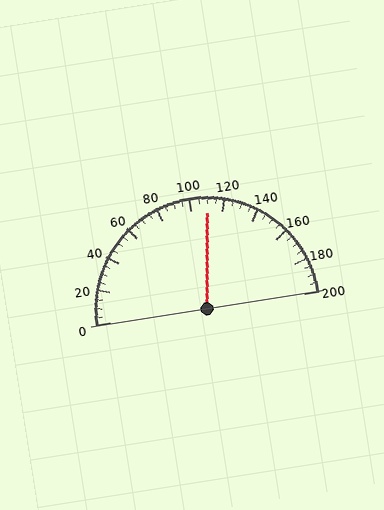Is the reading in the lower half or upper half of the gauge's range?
The reading is in the upper half of the range (0 to 200).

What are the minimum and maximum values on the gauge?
The gauge ranges from 0 to 200.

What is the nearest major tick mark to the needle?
The nearest major tick mark is 120.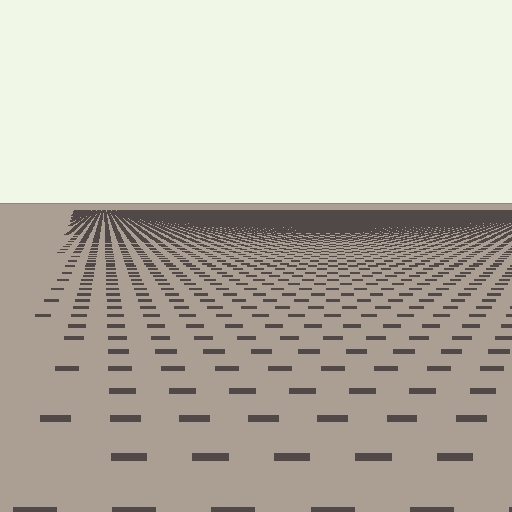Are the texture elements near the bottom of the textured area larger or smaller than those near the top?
Larger. Near the bottom, elements are closer to the viewer and appear at a bigger on-screen size.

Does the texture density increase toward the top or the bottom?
Density increases toward the top.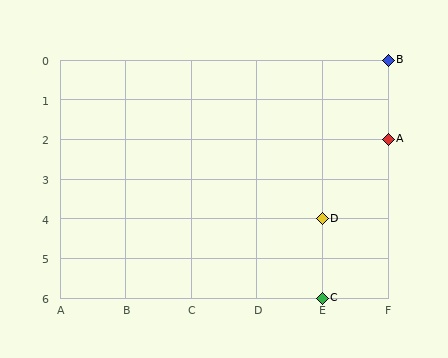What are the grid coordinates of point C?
Point C is at grid coordinates (E, 6).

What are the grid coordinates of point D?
Point D is at grid coordinates (E, 4).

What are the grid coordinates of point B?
Point B is at grid coordinates (F, 0).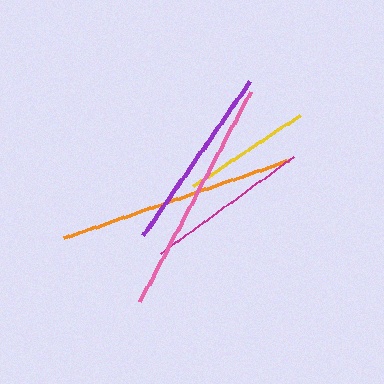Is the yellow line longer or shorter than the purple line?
The purple line is longer than the yellow line.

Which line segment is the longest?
The pink line is the longest at approximately 238 pixels.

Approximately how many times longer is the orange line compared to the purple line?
The orange line is approximately 1.3 times the length of the purple line.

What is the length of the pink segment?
The pink segment is approximately 238 pixels long.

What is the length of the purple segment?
The purple segment is approximately 188 pixels long.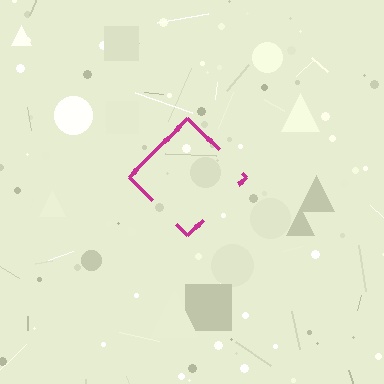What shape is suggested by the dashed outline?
The dashed outline suggests a diamond.